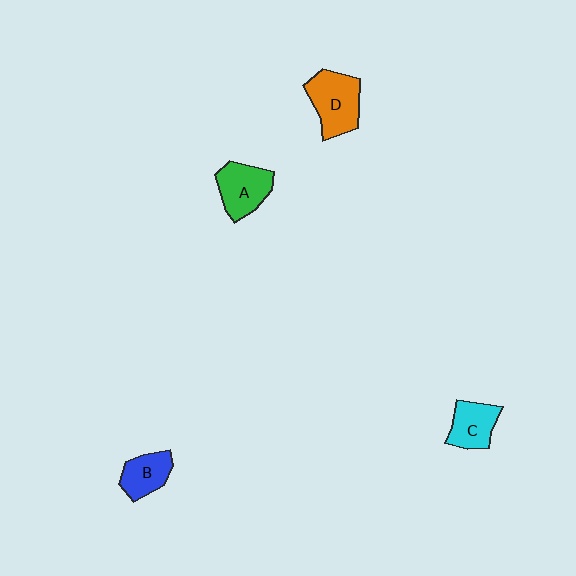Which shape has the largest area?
Shape D (orange).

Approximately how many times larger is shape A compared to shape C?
Approximately 1.2 times.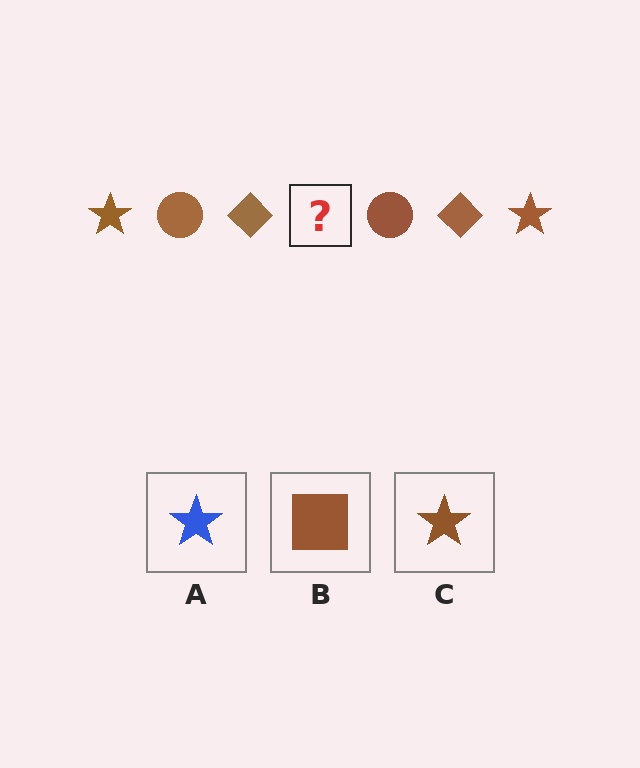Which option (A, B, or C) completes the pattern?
C.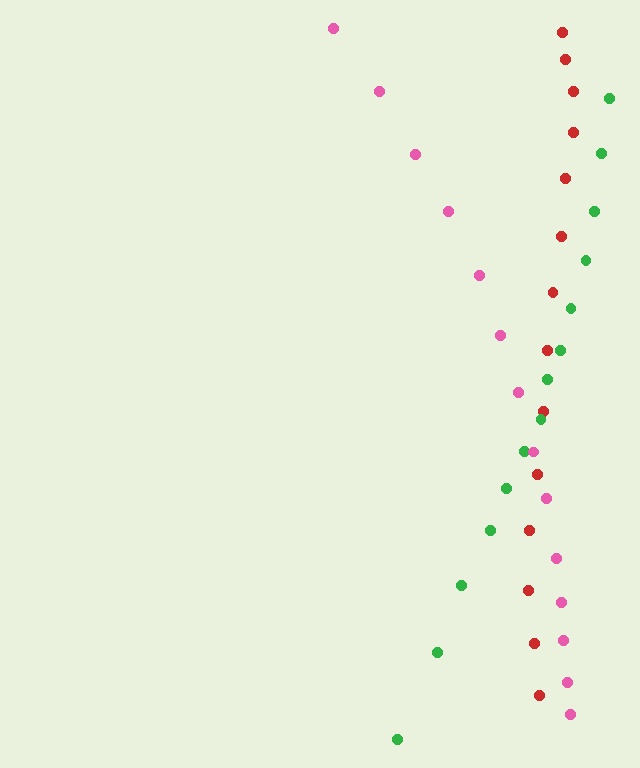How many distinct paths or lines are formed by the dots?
There are 3 distinct paths.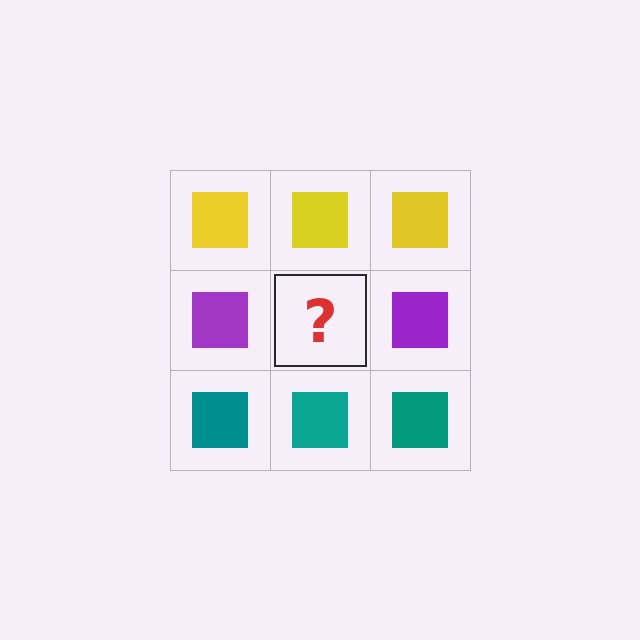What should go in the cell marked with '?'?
The missing cell should contain a purple square.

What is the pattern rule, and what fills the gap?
The rule is that each row has a consistent color. The gap should be filled with a purple square.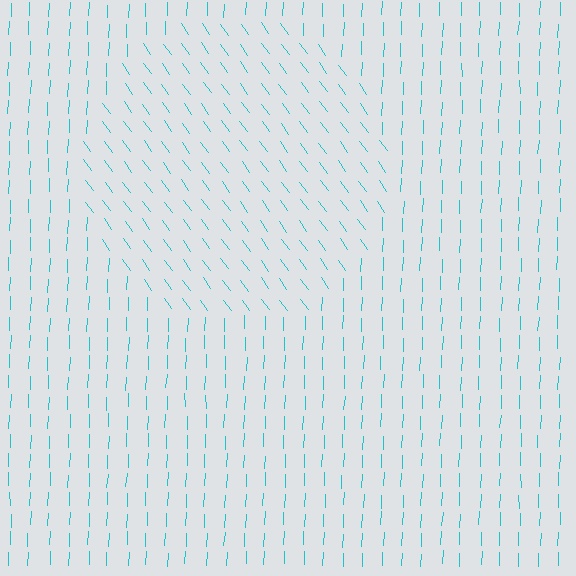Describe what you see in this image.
The image is filled with small cyan line segments. A circle region in the image has lines oriented differently from the surrounding lines, creating a visible texture boundary.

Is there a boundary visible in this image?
Yes, there is a texture boundary formed by a change in line orientation.